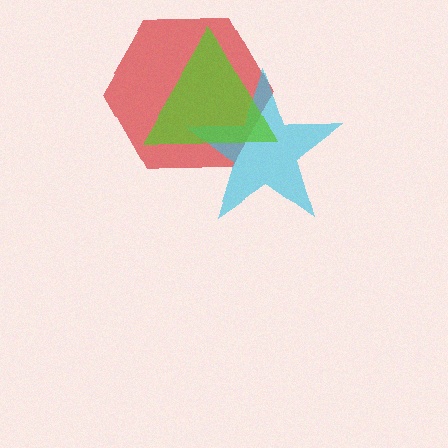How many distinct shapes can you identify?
There are 3 distinct shapes: a red hexagon, a cyan star, a lime triangle.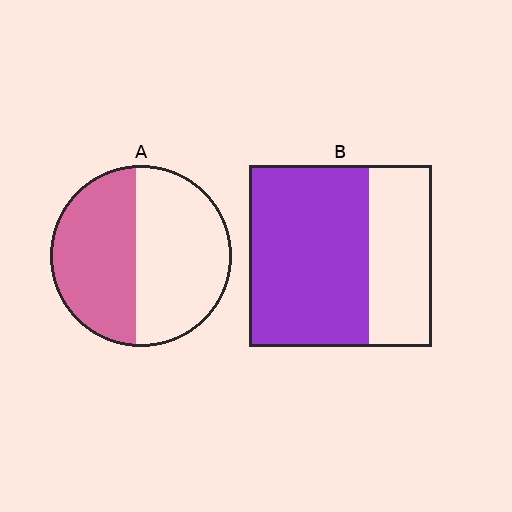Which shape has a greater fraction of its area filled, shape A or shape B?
Shape B.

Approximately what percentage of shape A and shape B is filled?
A is approximately 45% and B is approximately 65%.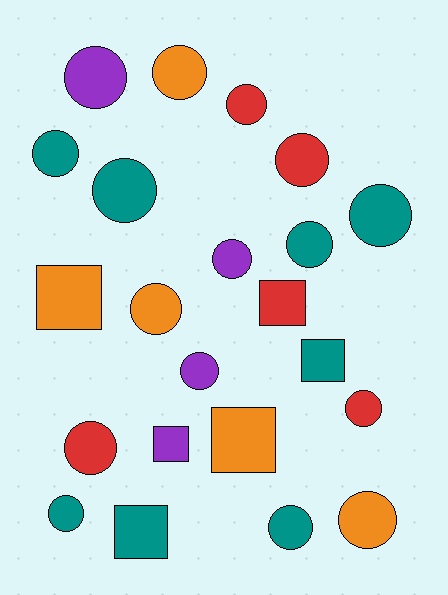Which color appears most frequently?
Teal, with 8 objects.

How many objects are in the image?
There are 22 objects.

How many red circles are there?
There are 4 red circles.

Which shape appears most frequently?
Circle, with 16 objects.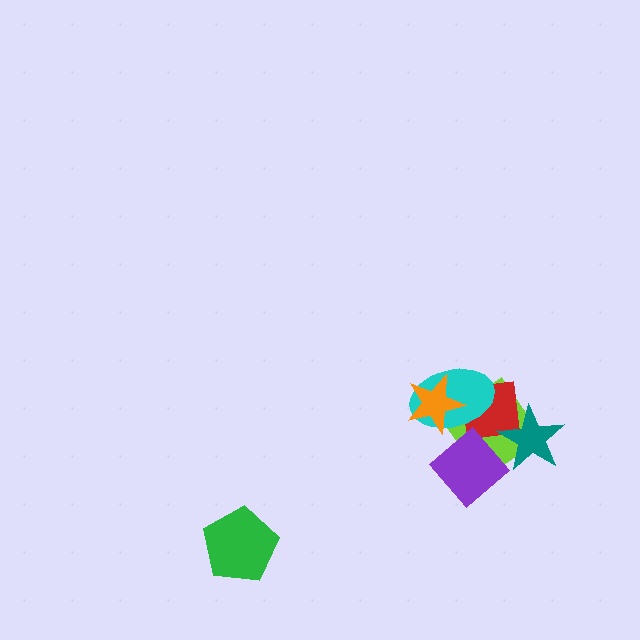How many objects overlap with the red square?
5 objects overlap with the red square.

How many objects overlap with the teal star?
2 objects overlap with the teal star.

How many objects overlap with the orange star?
2 objects overlap with the orange star.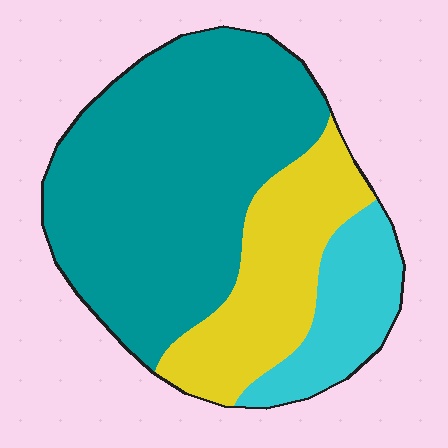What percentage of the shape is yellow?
Yellow covers 25% of the shape.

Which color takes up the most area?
Teal, at roughly 60%.